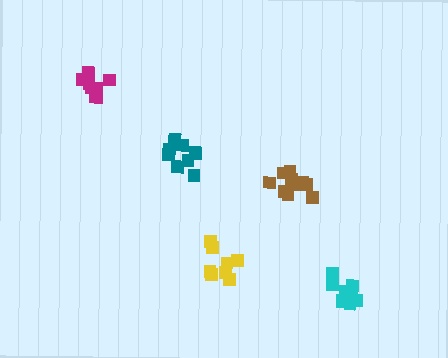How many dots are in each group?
Group 1: 10 dots, Group 2: 9 dots, Group 3: 10 dots, Group 4: 9 dots, Group 5: 8 dots (46 total).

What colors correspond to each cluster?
The clusters are colored: cyan, teal, brown, magenta, yellow.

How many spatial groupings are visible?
There are 5 spatial groupings.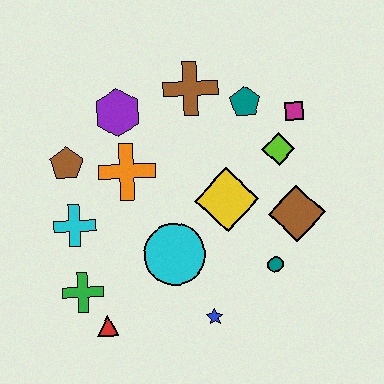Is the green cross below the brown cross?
Yes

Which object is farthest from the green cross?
The magenta square is farthest from the green cross.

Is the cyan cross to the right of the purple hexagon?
No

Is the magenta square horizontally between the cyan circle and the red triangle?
No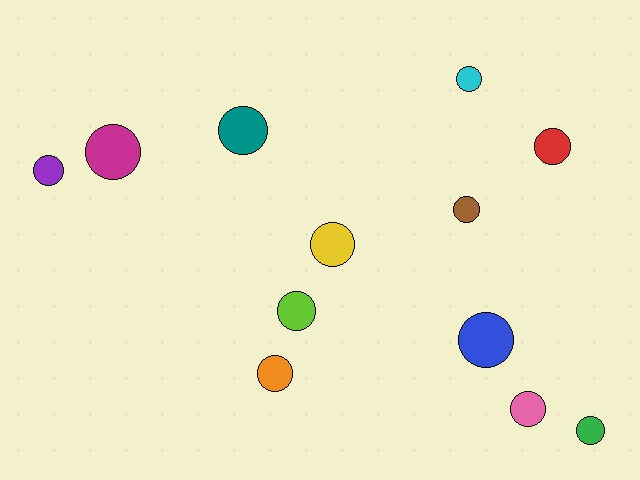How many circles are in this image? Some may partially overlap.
There are 12 circles.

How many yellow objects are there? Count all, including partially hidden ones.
There is 1 yellow object.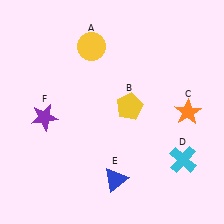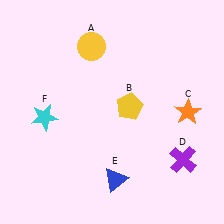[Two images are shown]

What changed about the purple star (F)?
In Image 1, F is purple. In Image 2, it changed to cyan.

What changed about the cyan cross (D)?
In Image 1, D is cyan. In Image 2, it changed to purple.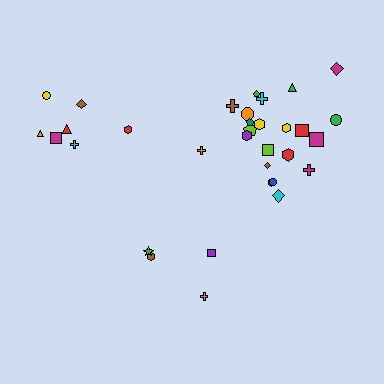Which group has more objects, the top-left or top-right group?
The top-right group.